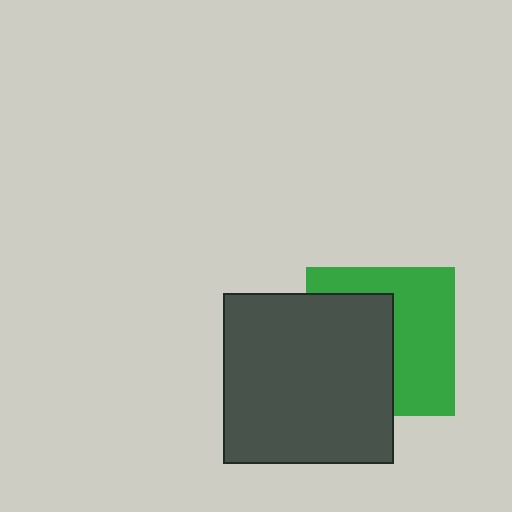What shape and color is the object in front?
The object in front is a dark gray square.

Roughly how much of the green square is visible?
About half of it is visible (roughly 52%).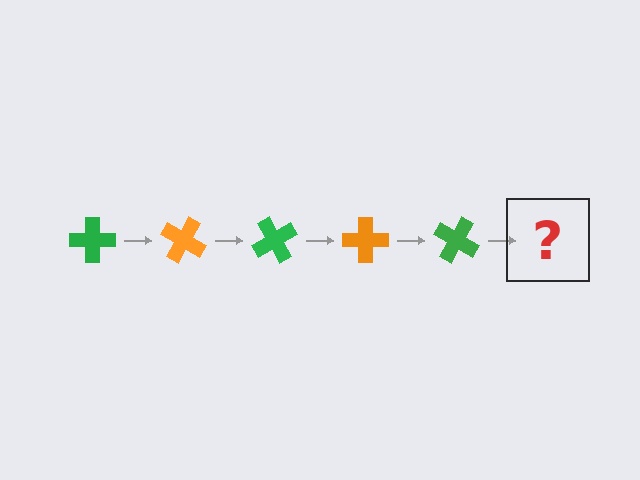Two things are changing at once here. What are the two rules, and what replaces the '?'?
The two rules are that it rotates 30 degrees each step and the color cycles through green and orange. The '?' should be an orange cross, rotated 150 degrees from the start.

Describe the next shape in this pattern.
It should be an orange cross, rotated 150 degrees from the start.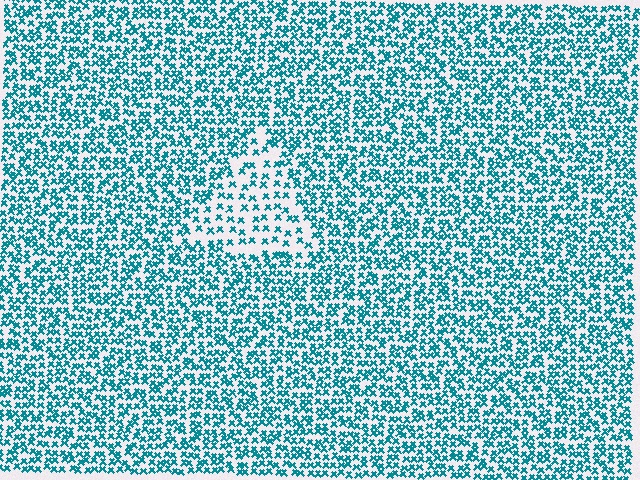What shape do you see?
I see a triangle.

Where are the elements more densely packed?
The elements are more densely packed outside the triangle boundary.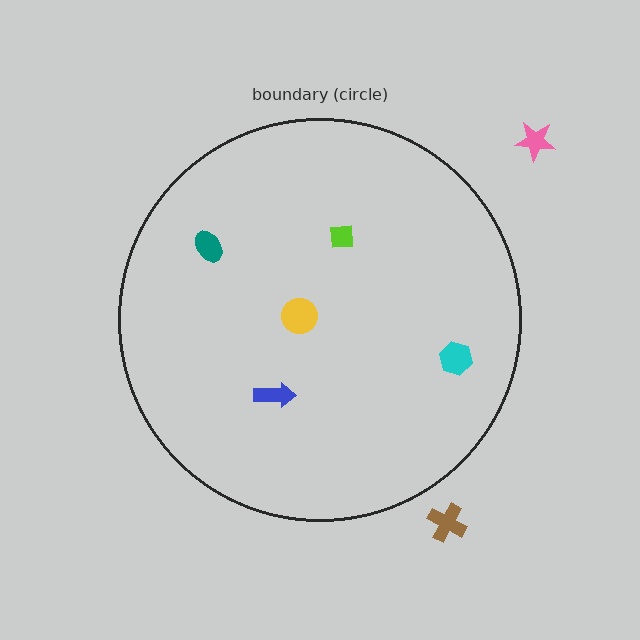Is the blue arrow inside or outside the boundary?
Inside.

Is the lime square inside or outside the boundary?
Inside.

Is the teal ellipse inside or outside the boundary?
Inside.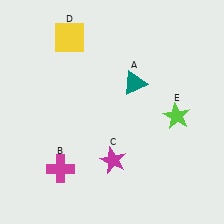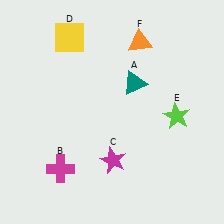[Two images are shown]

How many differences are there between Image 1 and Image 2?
There is 1 difference between the two images.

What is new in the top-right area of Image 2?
An orange triangle (F) was added in the top-right area of Image 2.